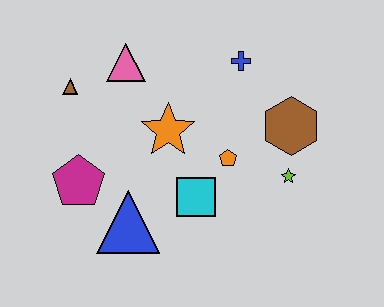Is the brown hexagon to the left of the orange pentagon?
No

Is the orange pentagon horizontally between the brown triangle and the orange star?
No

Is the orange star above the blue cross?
No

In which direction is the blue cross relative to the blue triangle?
The blue cross is above the blue triangle.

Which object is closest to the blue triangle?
The magenta pentagon is closest to the blue triangle.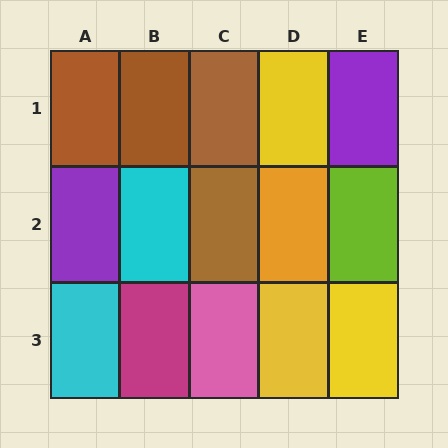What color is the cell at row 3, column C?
Pink.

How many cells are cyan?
2 cells are cyan.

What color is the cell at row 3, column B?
Magenta.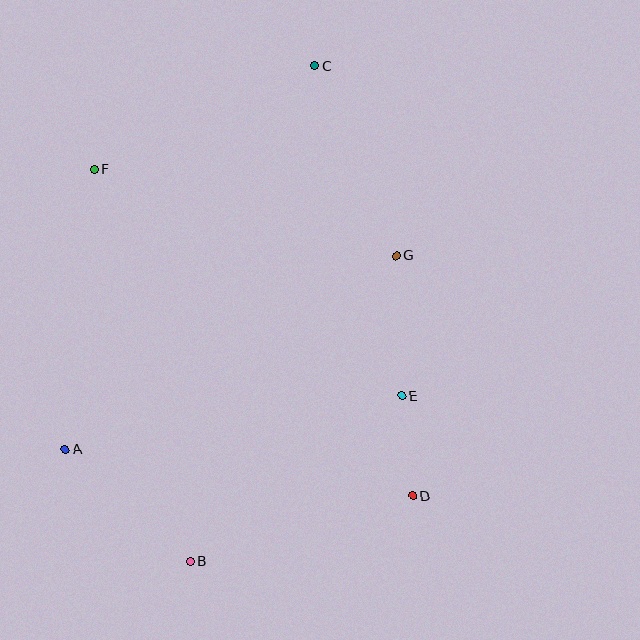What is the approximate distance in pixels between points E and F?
The distance between E and F is approximately 382 pixels.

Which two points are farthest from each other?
Points B and C are farthest from each other.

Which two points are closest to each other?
Points D and E are closest to each other.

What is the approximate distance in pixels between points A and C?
The distance between A and C is approximately 458 pixels.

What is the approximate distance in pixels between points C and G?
The distance between C and G is approximately 206 pixels.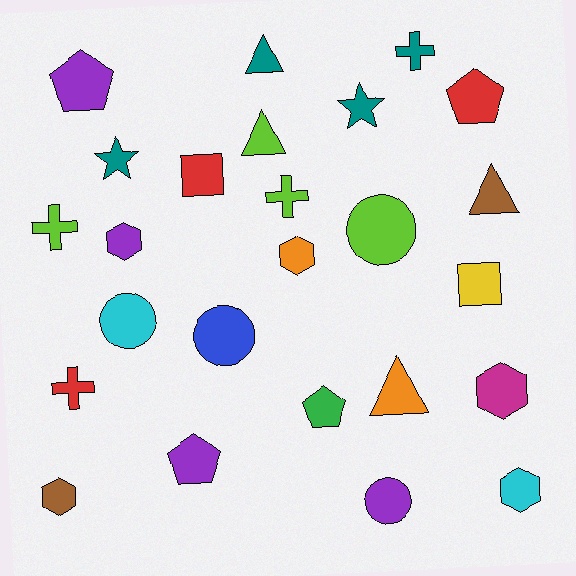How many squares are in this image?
There are 2 squares.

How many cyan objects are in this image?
There are 2 cyan objects.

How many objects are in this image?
There are 25 objects.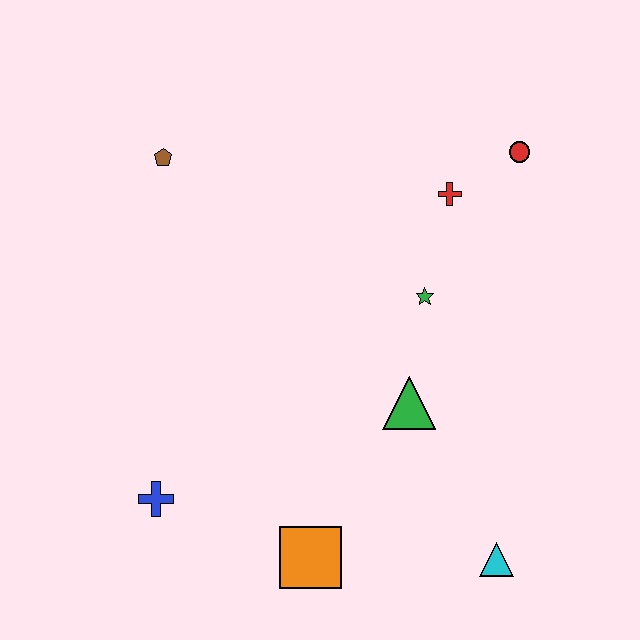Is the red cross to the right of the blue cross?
Yes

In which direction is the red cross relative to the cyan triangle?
The red cross is above the cyan triangle.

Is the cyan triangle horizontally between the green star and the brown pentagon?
No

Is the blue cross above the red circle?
No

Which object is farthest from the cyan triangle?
The brown pentagon is farthest from the cyan triangle.